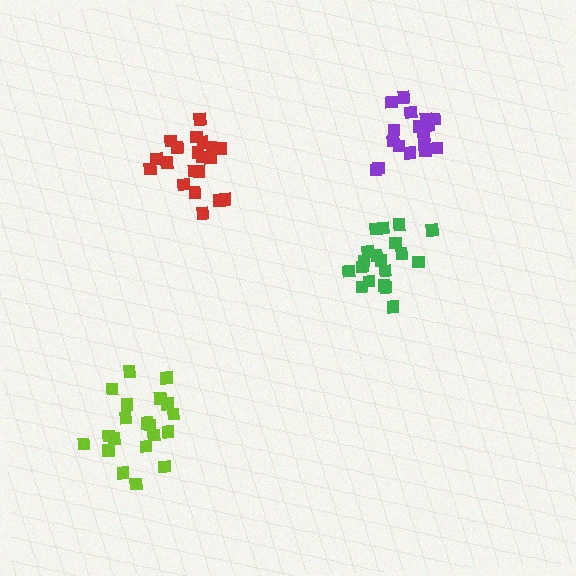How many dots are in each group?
Group 1: 18 dots, Group 2: 20 dots, Group 3: 19 dots, Group 4: 20 dots (77 total).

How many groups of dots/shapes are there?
There are 4 groups.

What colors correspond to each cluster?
The clusters are colored: purple, red, green, lime.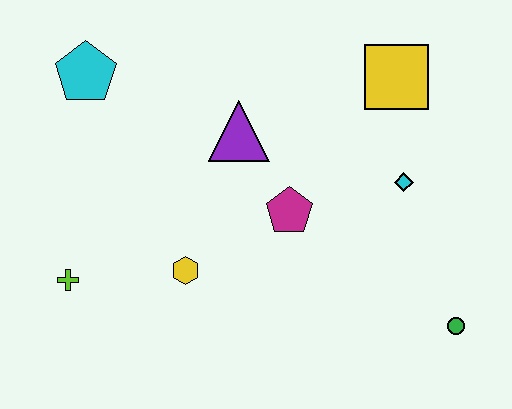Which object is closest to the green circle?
The cyan diamond is closest to the green circle.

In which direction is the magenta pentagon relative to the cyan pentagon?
The magenta pentagon is to the right of the cyan pentagon.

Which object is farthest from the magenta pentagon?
The cyan pentagon is farthest from the magenta pentagon.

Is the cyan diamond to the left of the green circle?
Yes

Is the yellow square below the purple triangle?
No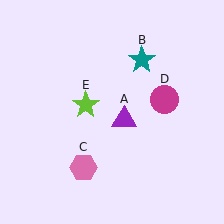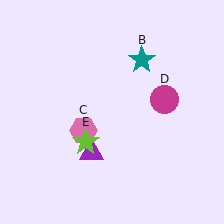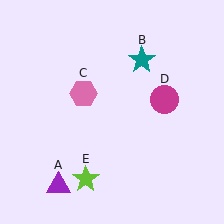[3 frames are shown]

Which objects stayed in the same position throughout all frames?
Teal star (object B) and magenta circle (object D) remained stationary.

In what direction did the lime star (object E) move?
The lime star (object E) moved down.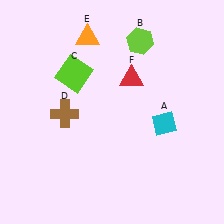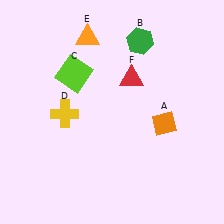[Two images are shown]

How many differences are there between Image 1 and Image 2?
There are 3 differences between the two images.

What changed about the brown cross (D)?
In Image 1, D is brown. In Image 2, it changed to yellow.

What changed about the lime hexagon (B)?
In Image 1, B is lime. In Image 2, it changed to green.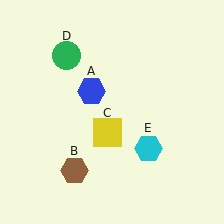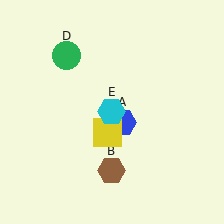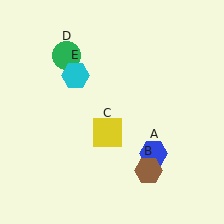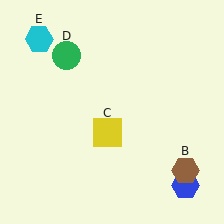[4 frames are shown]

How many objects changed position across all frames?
3 objects changed position: blue hexagon (object A), brown hexagon (object B), cyan hexagon (object E).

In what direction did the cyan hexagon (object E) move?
The cyan hexagon (object E) moved up and to the left.